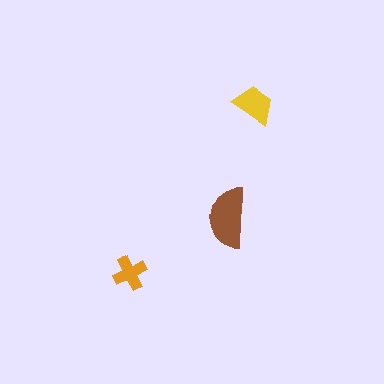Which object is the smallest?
The orange cross.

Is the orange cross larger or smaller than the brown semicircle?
Smaller.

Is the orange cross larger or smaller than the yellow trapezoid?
Smaller.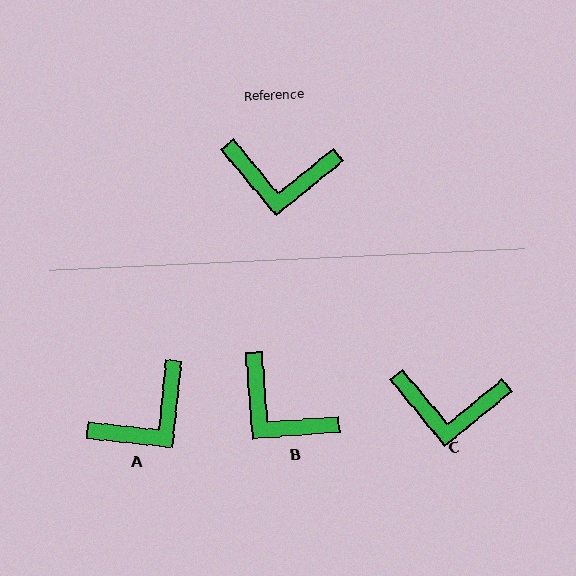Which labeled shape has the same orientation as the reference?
C.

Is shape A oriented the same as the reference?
No, it is off by about 45 degrees.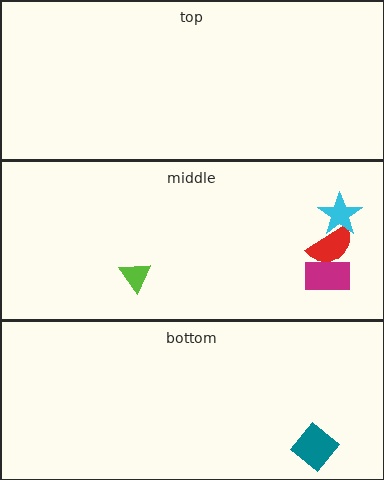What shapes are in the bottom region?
The teal diamond.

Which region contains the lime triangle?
The middle region.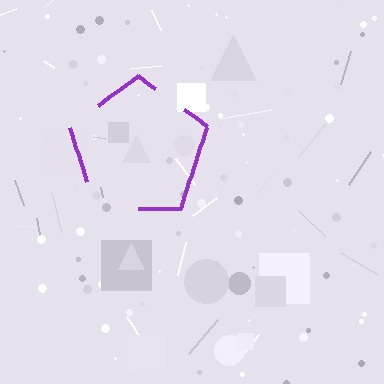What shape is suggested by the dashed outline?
The dashed outline suggests a pentagon.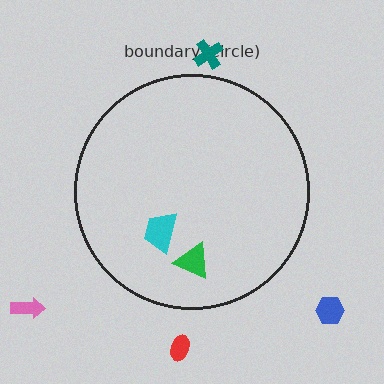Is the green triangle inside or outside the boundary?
Inside.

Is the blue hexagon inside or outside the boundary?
Outside.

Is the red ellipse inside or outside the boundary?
Outside.